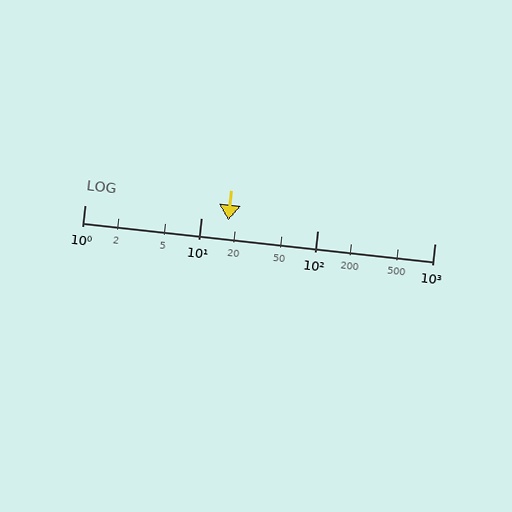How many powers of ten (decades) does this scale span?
The scale spans 3 decades, from 1 to 1000.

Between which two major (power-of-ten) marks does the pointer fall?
The pointer is between 10 and 100.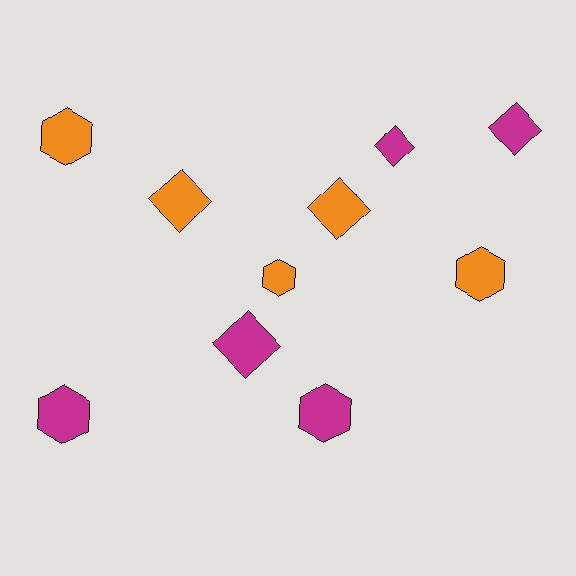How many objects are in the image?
There are 10 objects.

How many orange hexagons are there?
There are 3 orange hexagons.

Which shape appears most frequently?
Hexagon, with 5 objects.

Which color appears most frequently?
Orange, with 5 objects.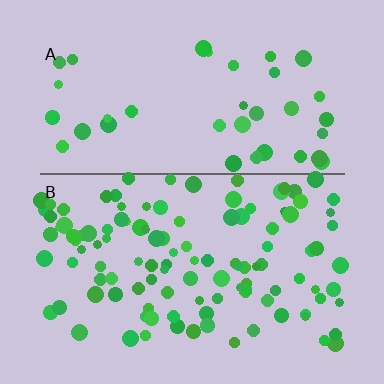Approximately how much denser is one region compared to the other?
Approximately 3.0× — region B over region A.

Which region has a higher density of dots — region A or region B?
B (the bottom).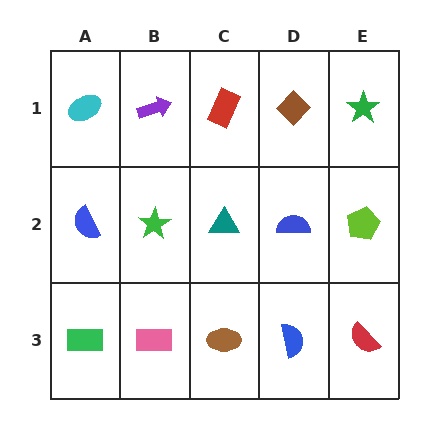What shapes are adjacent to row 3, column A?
A blue semicircle (row 2, column A), a pink rectangle (row 3, column B).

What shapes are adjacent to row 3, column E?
A lime pentagon (row 2, column E), a blue semicircle (row 3, column D).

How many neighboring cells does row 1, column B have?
3.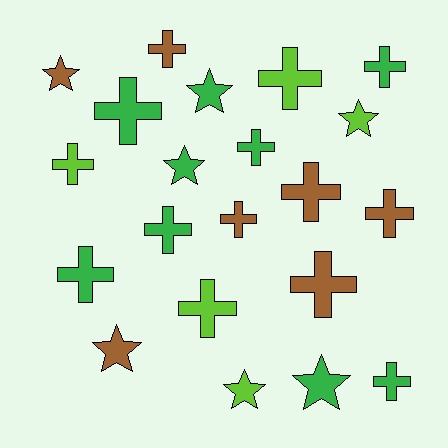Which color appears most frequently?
Green, with 9 objects.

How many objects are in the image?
There are 21 objects.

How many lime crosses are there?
There are 3 lime crosses.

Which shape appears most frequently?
Cross, with 14 objects.